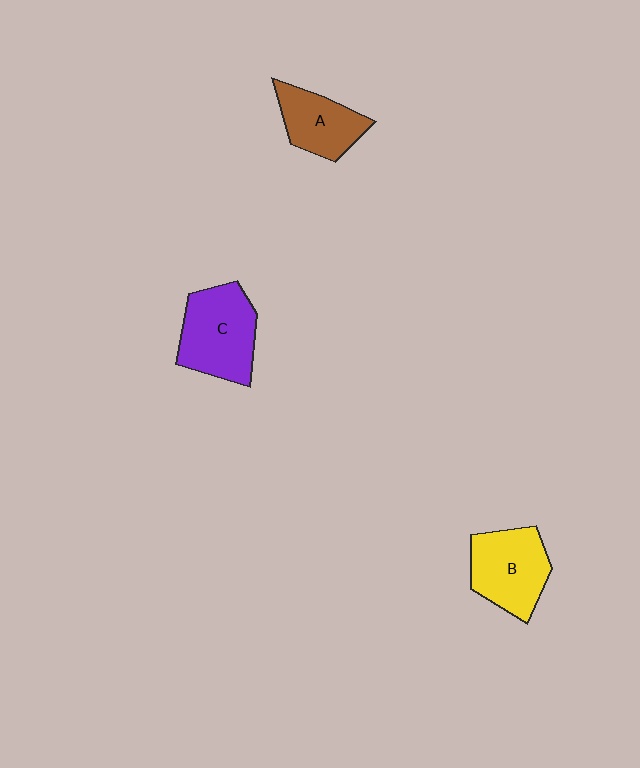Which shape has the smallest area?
Shape A (brown).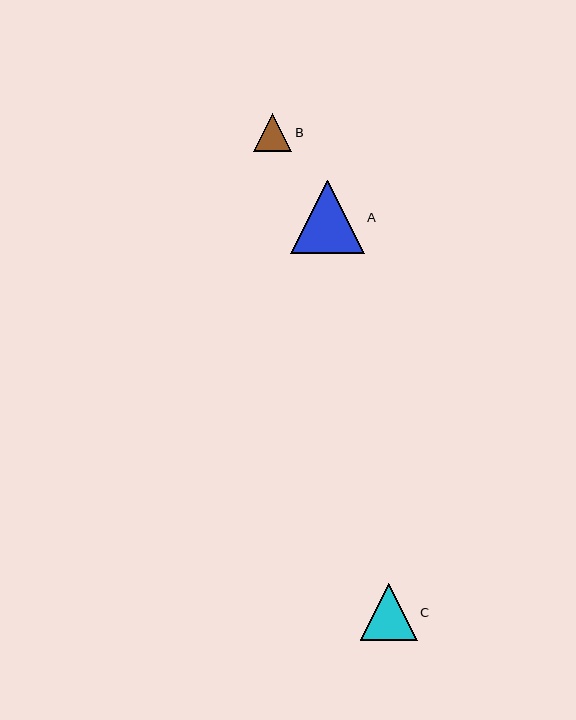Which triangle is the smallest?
Triangle B is the smallest with a size of approximately 38 pixels.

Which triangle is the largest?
Triangle A is the largest with a size of approximately 73 pixels.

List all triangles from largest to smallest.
From largest to smallest: A, C, B.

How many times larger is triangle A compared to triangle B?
Triangle A is approximately 1.9 times the size of triangle B.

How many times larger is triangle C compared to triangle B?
Triangle C is approximately 1.5 times the size of triangle B.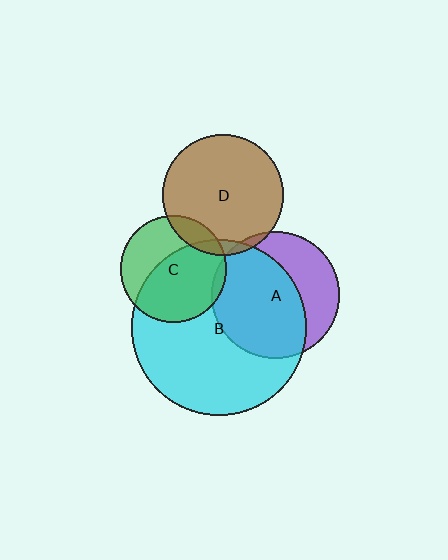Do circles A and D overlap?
Yes.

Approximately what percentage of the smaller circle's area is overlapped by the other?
Approximately 5%.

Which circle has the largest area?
Circle B (cyan).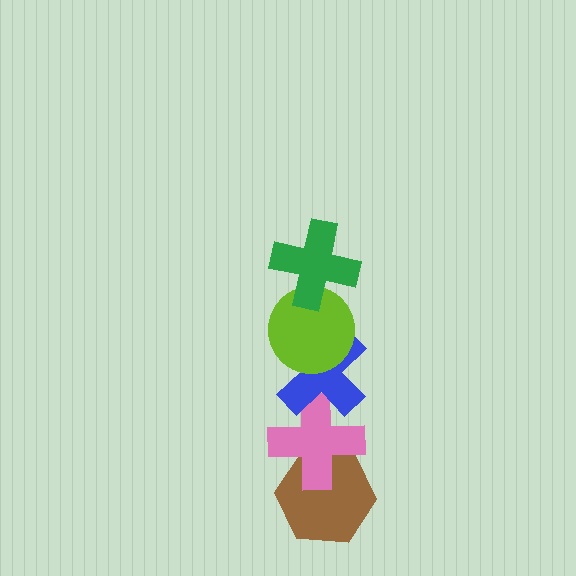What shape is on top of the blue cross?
The lime circle is on top of the blue cross.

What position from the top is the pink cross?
The pink cross is 4th from the top.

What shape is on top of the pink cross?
The blue cross is on top of the pink cross.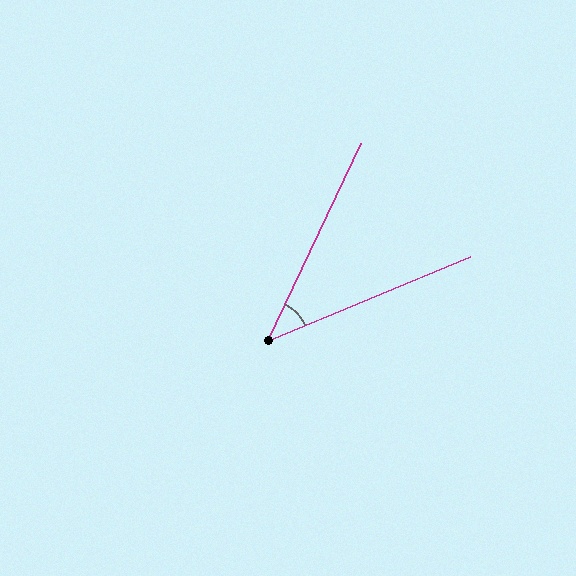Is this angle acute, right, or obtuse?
It is acute.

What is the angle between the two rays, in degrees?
Approximately 42 degrees.